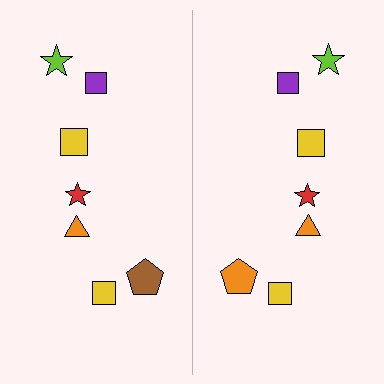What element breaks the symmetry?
The orange pentagon on the right side breaks the symmetry — its mirror counterpart is brown.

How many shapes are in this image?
There are 14 shapes in this image.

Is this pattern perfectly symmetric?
No, the pattern is not perfectly symmetric. The orange pentagon on the right side breaks the symmetry — its mirror counterpart is brown.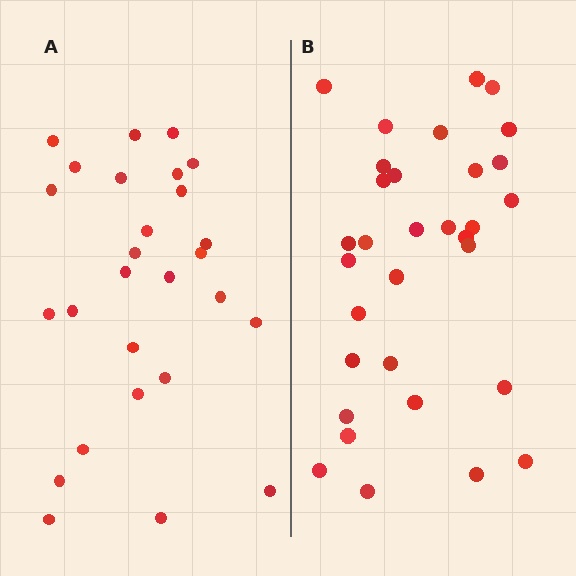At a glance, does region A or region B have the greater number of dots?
Region B (the right region) has more dots.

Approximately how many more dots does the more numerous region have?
Region B has about 5 more dots than region A.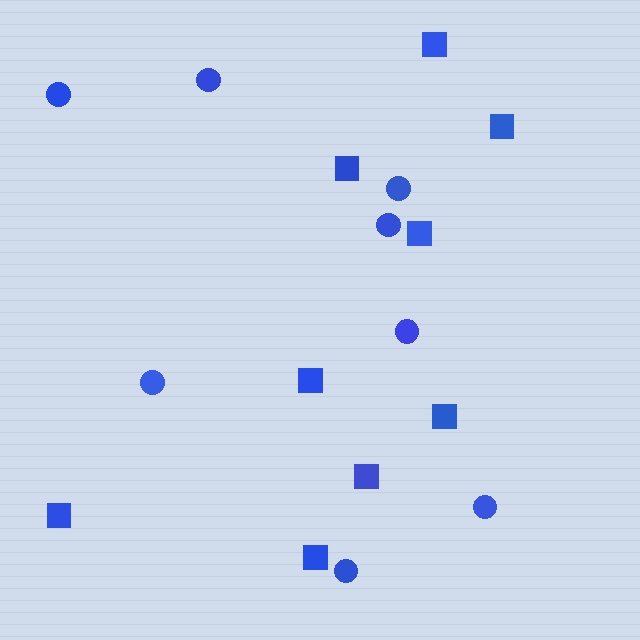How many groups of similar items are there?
There are 2 groups: one group of squares (9) and one group of circles (8).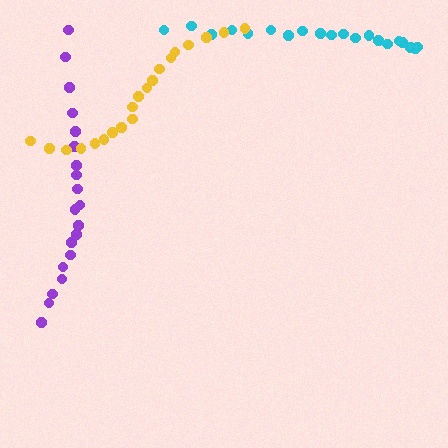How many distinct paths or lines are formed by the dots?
There are 3 distinct paths.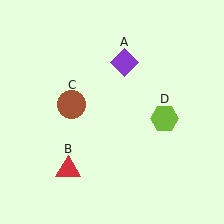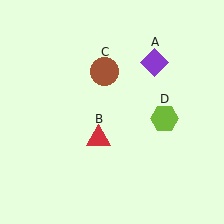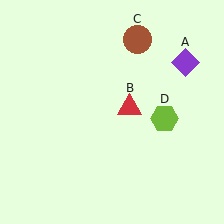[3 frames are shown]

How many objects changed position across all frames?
3 objects changed position: purple diamond (object A), red triangle (object B), brown circle (object C).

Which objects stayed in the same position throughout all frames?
Lime hexagon (object D) remained stationary.